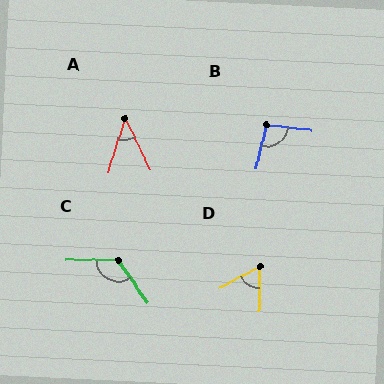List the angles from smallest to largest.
A (44°), D (61°), B (96°), C (124°).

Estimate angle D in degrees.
Approximately 61 degrees.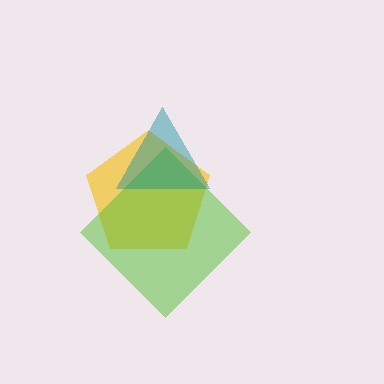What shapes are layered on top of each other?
The layered shapes are: a yellow pentagon, a lime diamond, a teal triangle.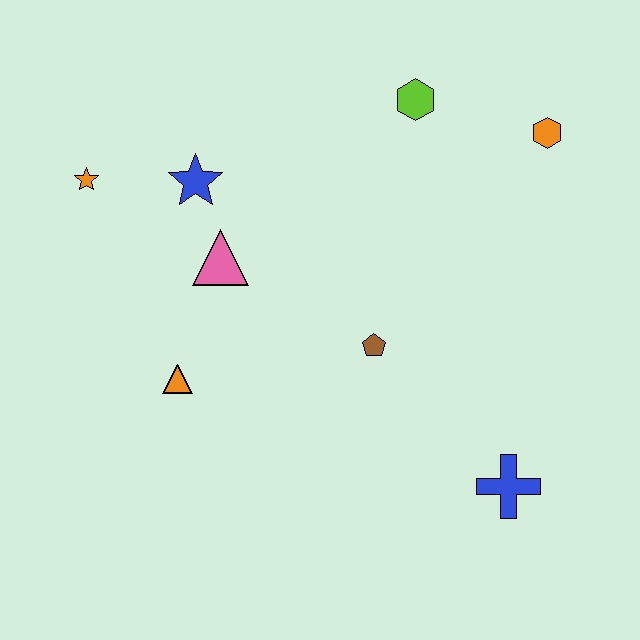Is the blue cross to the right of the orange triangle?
Yes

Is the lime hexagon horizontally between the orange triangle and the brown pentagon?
No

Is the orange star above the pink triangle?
Yes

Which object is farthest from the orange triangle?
The orange hexagon is farthest from the orange triangle.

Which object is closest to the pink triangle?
The blue star is closest to the pink triangle.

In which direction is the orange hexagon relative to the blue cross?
The orange hexagon is above the blue cross.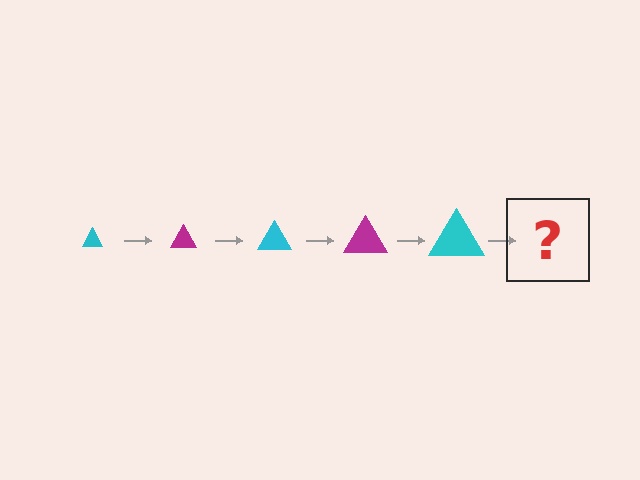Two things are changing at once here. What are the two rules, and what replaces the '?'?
The two rules are that the triangle grows larger each step and the color cycles through cyan and magenta. The '?' should be a magenta triangle, larger than the previous one.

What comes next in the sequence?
The next element should be a magenta triangle, larger than the previous one.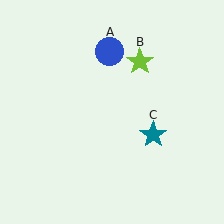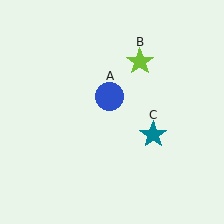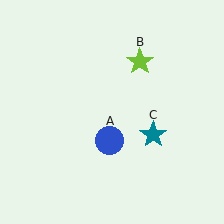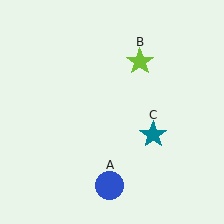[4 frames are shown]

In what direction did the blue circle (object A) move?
The blue circle (object A) moved down.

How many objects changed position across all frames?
1 object changed position: blue circle (object A).